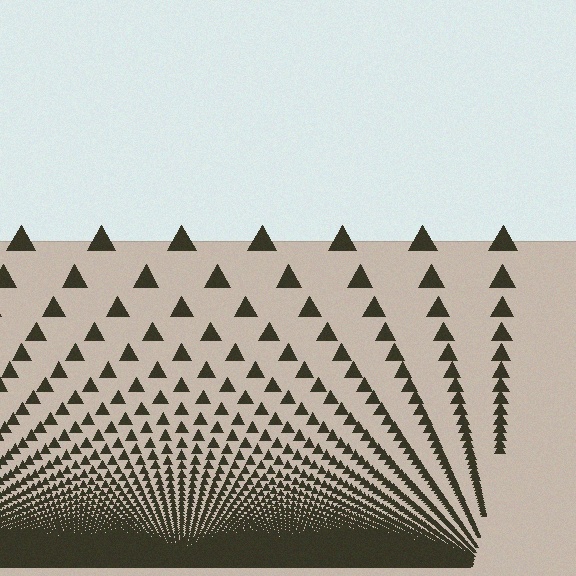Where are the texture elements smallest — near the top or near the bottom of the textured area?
Near the bottom.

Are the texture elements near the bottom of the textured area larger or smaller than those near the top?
Smaller. The gradient is inverted — elements near the bottom are smaller and denser.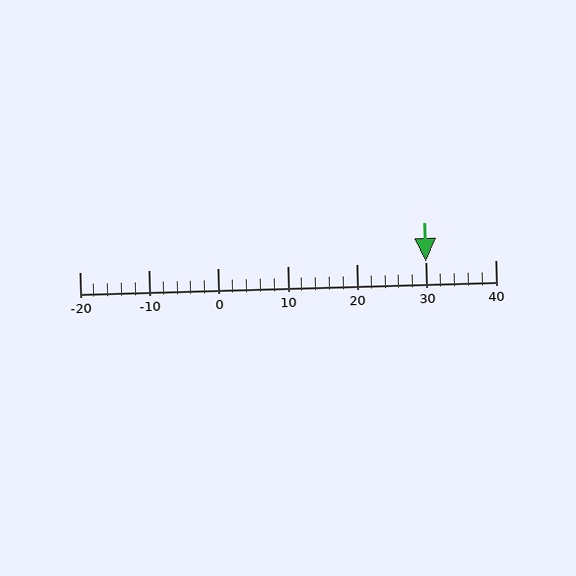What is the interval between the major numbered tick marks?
The major tick marks are spaced 10 units apart.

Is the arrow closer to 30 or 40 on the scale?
The arrow is closer to 30.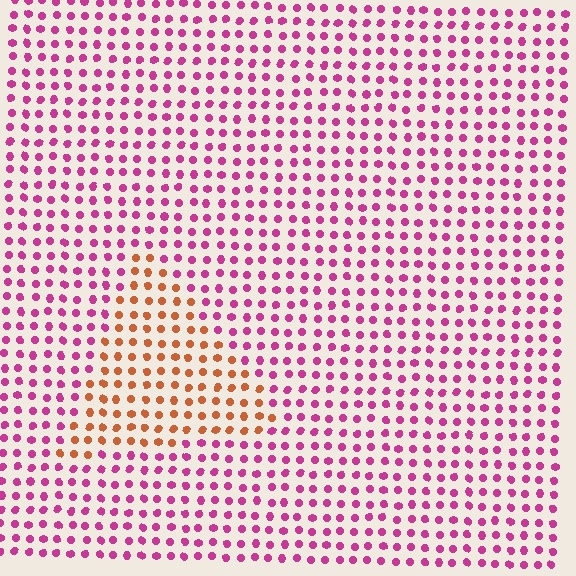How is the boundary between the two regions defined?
The boundary is defined purely by a slight shift in hue (about 57 degrees). Spacing, size, and orientation are identical on both sides.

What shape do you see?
I see a triangle.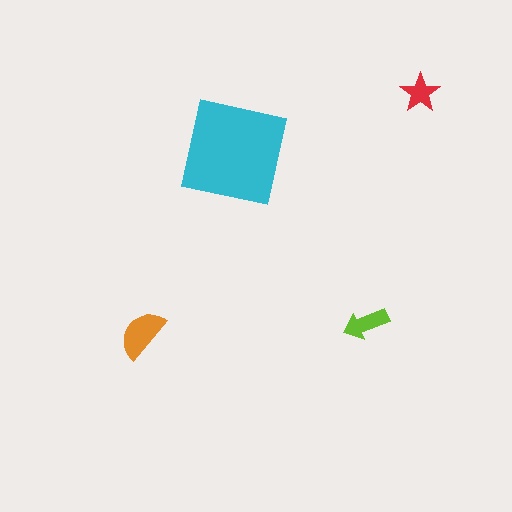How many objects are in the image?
There are 4 objects in the image.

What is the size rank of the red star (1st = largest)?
4th.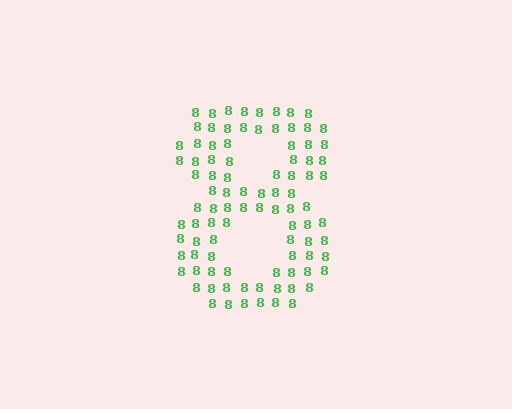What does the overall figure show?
The overall figure shows the digit 8.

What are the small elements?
The small elements are digit 8's.